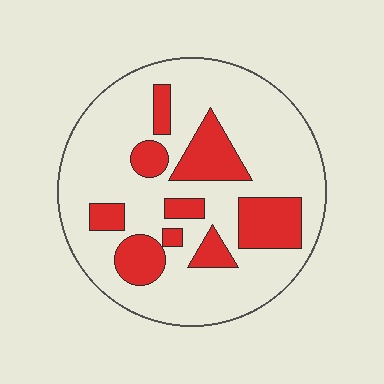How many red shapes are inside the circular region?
9.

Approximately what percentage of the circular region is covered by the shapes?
Approximately 25%.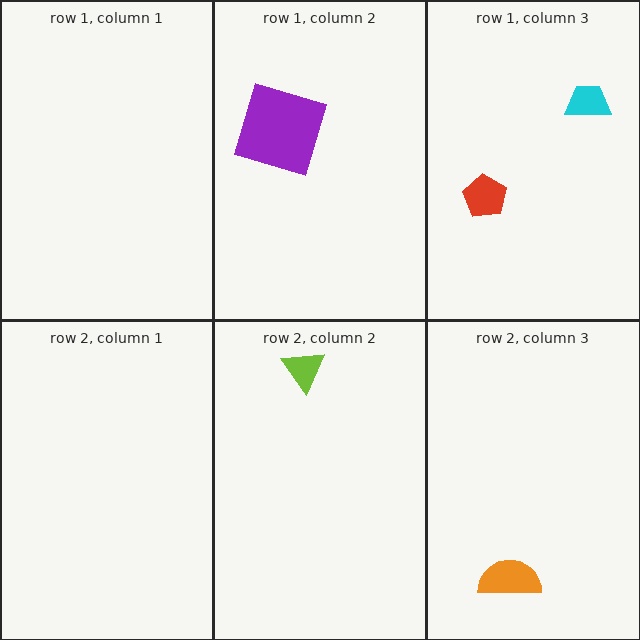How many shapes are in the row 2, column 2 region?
1.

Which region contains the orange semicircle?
The row 2, column 3 region.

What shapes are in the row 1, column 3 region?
The cyan trapezoid, the red pentagon.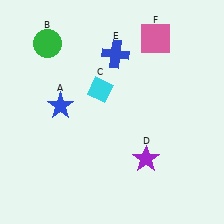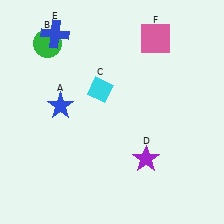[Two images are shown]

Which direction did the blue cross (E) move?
The blue cross (E) moved left.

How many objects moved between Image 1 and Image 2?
1 object moved between the two images.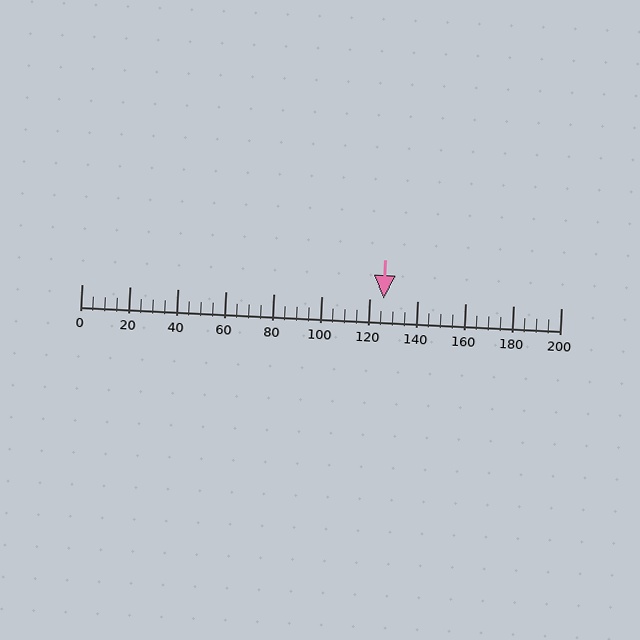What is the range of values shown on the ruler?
The ruler shows values from 0 to 200.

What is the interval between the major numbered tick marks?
The major tick marks are spaced 20 units apart.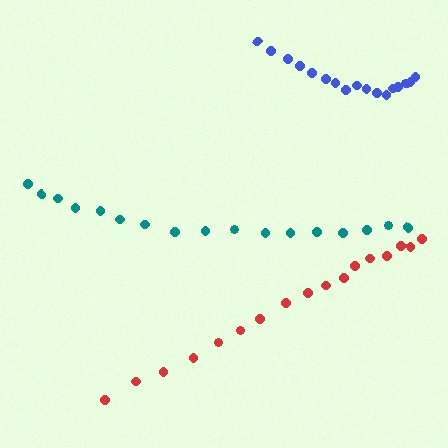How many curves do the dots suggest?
There are 3 distinct paths.